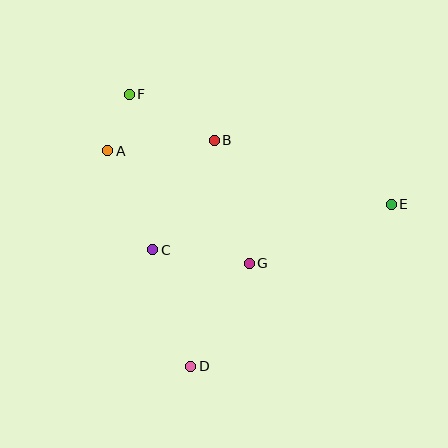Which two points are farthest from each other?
Points A and E are farthest from each other.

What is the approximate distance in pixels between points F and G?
The distance between F and G is approximately 207 pixels.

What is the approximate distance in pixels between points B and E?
The distance between B and E is approximately 189 pixels.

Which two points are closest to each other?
Points A and F are closest to each other.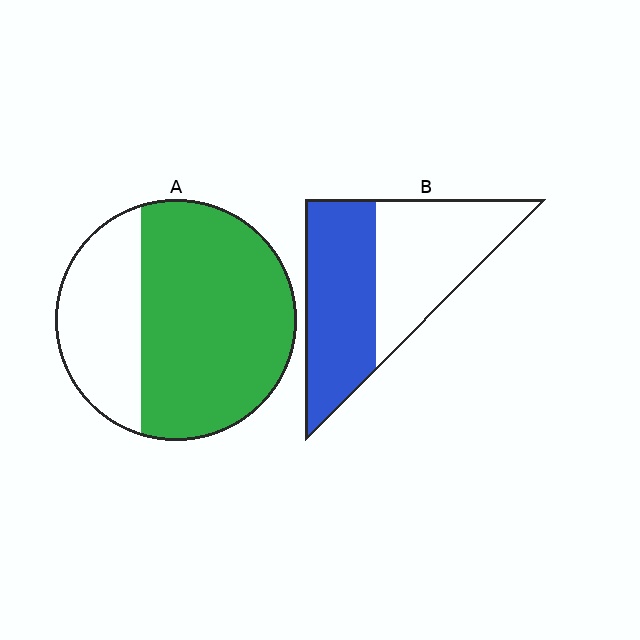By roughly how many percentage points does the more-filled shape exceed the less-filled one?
By roughly 20 percentage points (A over B).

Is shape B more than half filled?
Roughly half.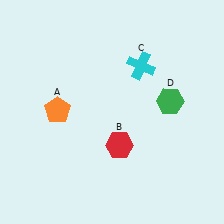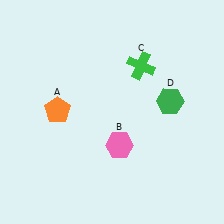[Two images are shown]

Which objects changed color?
B changed from red to pink. C changed from cyan to green.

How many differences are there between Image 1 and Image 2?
There are 2 differences between the two images.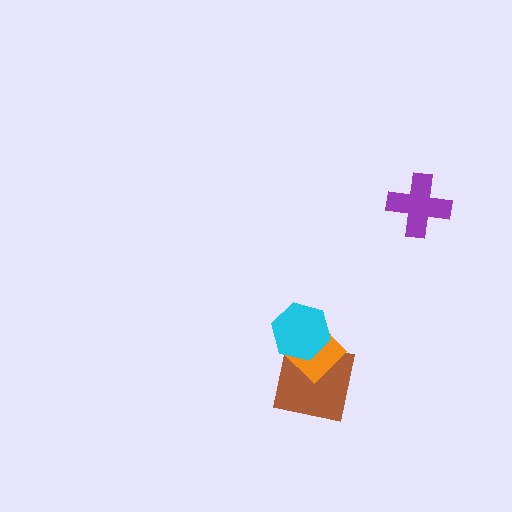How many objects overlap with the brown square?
2 objects overlap with the brown square.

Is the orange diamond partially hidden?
Yes, it is partially covered by another shape.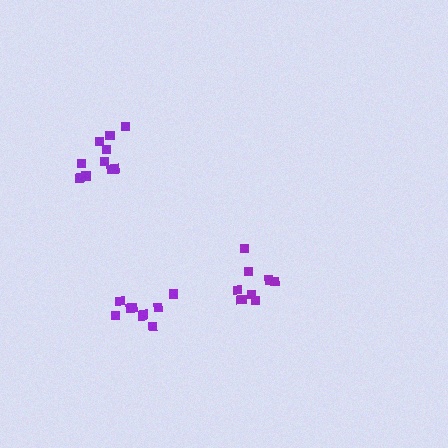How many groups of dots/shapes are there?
There are 3 groups.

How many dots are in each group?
Group 1: 11 dots, Group 2: 9 dots, Group 3: 9 dots (29 total).